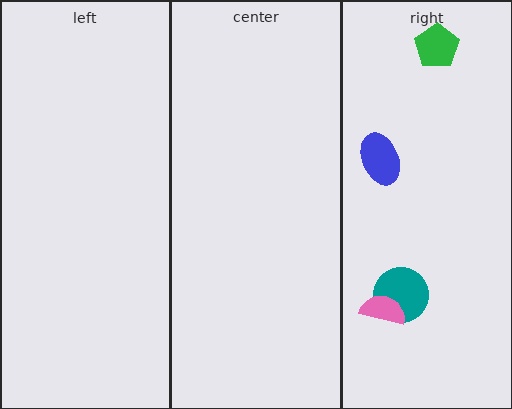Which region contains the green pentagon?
The right region.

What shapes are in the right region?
The teal circle, the blue ellipse, the green pentagon, the pink semicircle.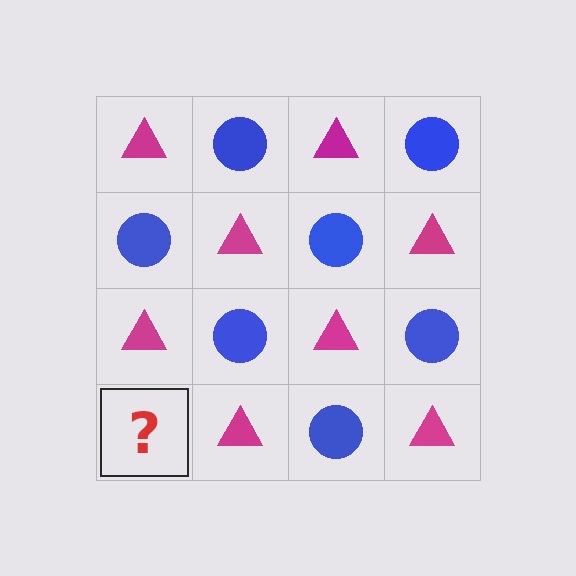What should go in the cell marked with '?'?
The missing cell should contain a blue circle.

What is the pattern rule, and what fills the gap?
The rule is that it alternates magenta triangle and blue circle in a checkerboard pattern. The gap should be filled with a blue circle.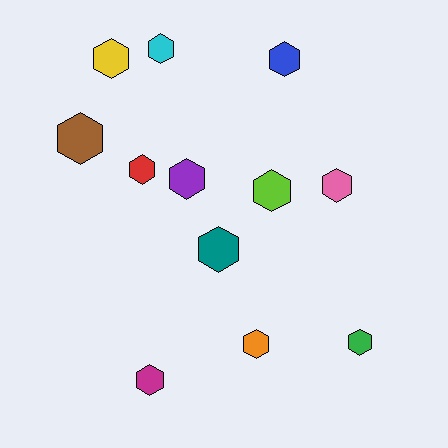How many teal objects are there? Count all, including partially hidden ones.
There is 1 teal object.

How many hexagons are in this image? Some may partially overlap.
There are 12 hexagons.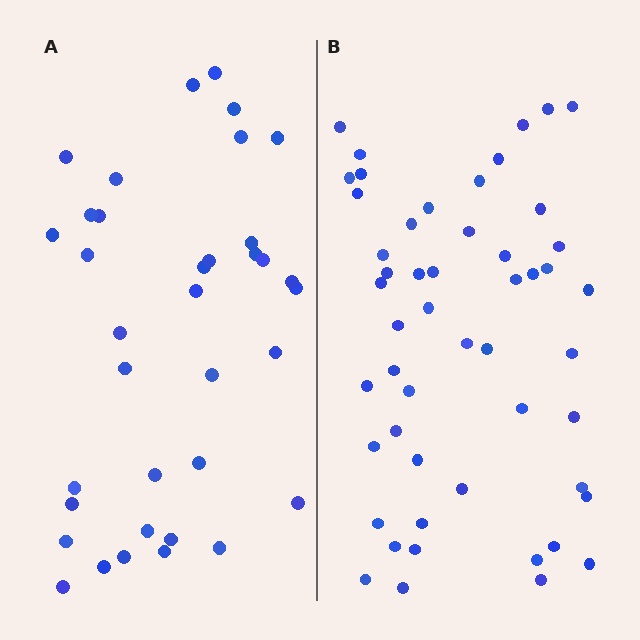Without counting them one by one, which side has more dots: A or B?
Region B (the right region) has more dots.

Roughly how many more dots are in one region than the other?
Region B has approximately 15 more dots than region A.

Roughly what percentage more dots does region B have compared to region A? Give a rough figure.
About 40% more.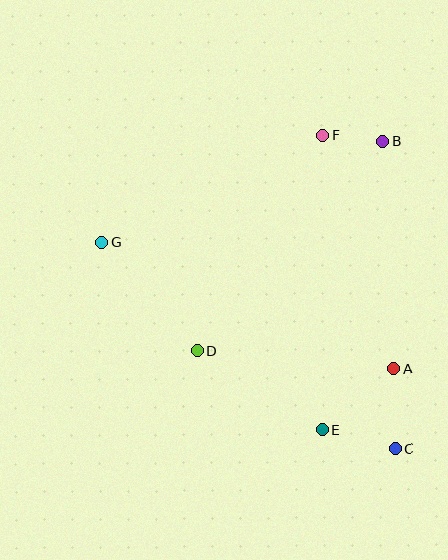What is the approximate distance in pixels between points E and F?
The distance between E and F is approximately 295 pixels.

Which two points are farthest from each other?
Points C and G are farthest from each other.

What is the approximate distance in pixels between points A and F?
The distance between A and F is approximately 243 pixels.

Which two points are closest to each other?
Points B and F are closest to each other.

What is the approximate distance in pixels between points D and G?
The distance between D and G is approximately 145 pixels.